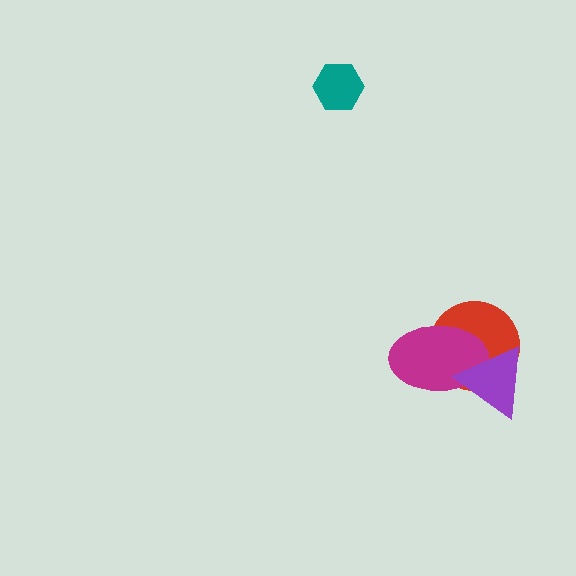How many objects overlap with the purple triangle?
2 objects overlap with the purple triangle.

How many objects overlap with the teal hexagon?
0 objects overlap with the teal hexagon.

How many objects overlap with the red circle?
2 objects overlap with the red circle.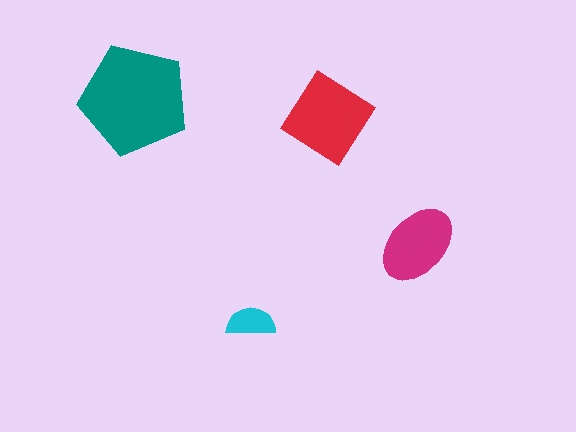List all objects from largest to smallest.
The teal pentagon, the red diamond, the magenta ellipse, the cyan semicircle.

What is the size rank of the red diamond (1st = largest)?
2nd.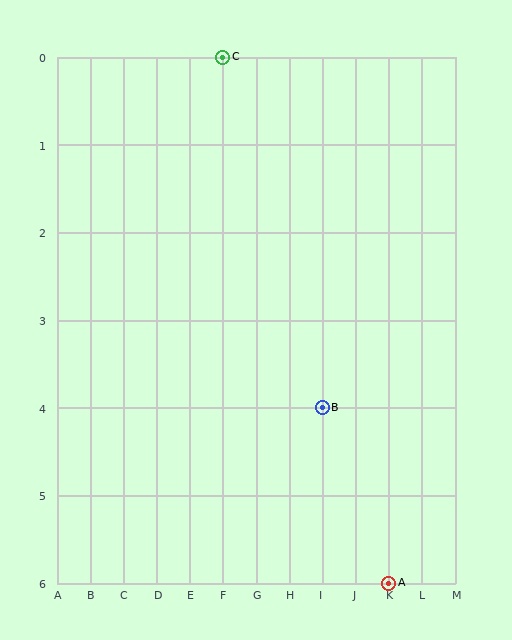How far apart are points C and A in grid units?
Points C and A are 5 columns and 6 rows apart (about 7.8 grid units diagonally).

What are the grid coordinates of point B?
Point B is at grid coordinates (I, 4).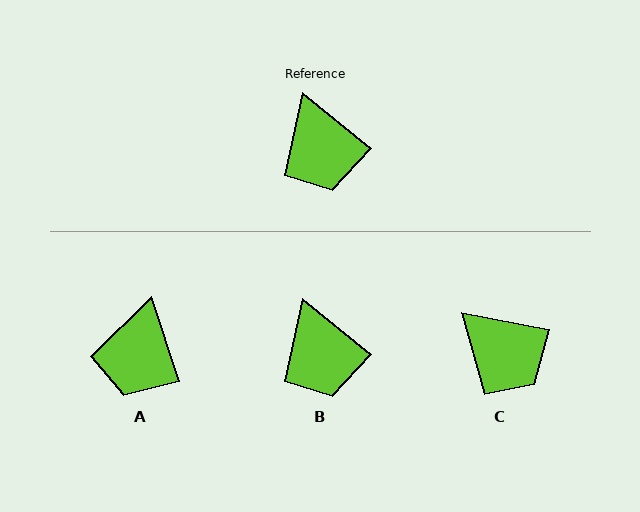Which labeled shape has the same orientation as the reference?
B.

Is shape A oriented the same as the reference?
No, it is off by about 33 degrees.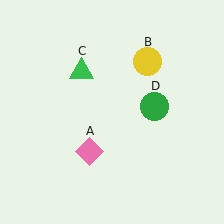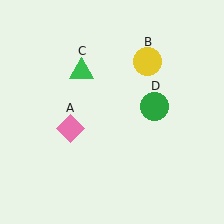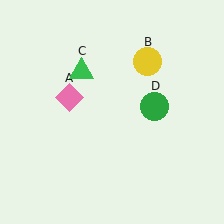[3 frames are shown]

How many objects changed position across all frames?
1 object changed position: pink diamond (object A).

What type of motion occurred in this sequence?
The pink diamond (object A) rotated clockwise around the center of the scene.